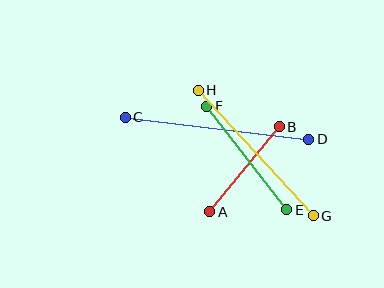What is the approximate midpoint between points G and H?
The midpoint is at approximately (256, 153) pixels.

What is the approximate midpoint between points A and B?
The midpoint is at approximately (245, 169) pixels.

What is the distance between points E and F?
The distance is approximately 131 pixels.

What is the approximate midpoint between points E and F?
The midpoint is at approximately (247, 158) pixels.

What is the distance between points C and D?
The distance is approximately 185 pixels.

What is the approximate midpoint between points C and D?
The midpoint is at approximately (217, 128) pixels.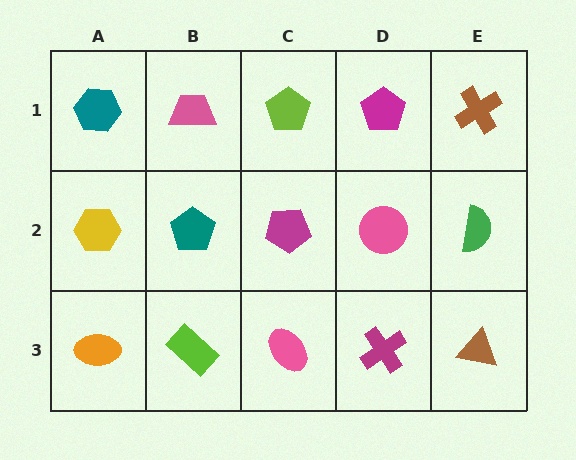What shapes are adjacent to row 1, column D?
A pink circle (row 2, column D), a lime pentagon (row 1, column C), a brown cross (row 1, column E).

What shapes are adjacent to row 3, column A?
A yellow hexagon (row 2, column A), a lime rectangle (row 3, column B).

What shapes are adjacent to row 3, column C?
A magenta pentagon (row 2, column C), a lime rectangle (row 3, column B), a magenta cross (row 3, column D).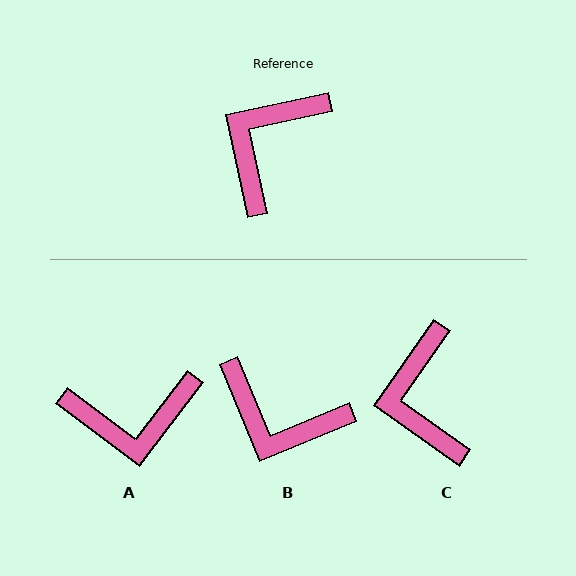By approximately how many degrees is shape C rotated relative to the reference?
Approximately 43 degrees counter-clockwise.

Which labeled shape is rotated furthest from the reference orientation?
A, about 131 degrees away.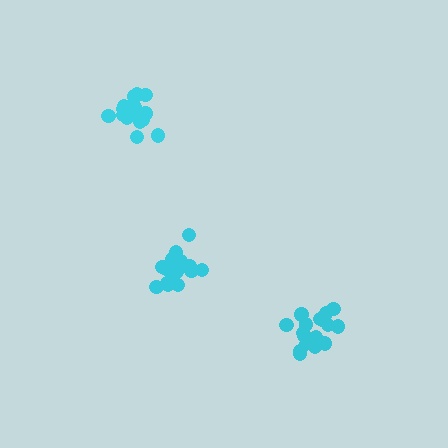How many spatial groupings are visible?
There are 3 spatial groupings.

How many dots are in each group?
Group 1: 21 dots, Group 2: 20 dots, Group 3: 20 dots (61 total).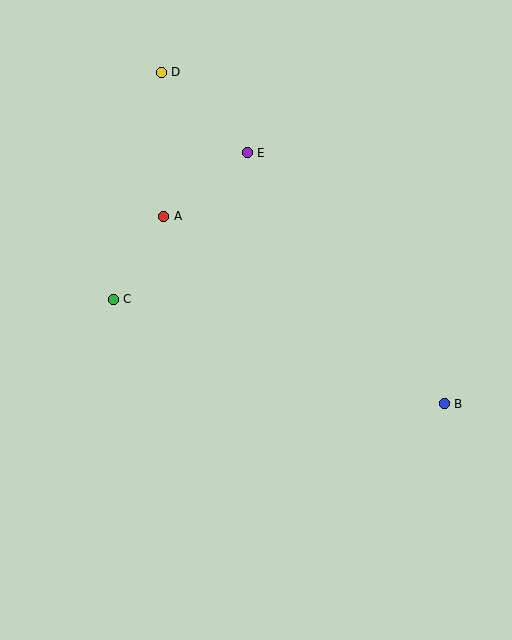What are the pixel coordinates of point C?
Point C is at (113, 299).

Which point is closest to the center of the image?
Point A at (164, 216) is closest to the center.